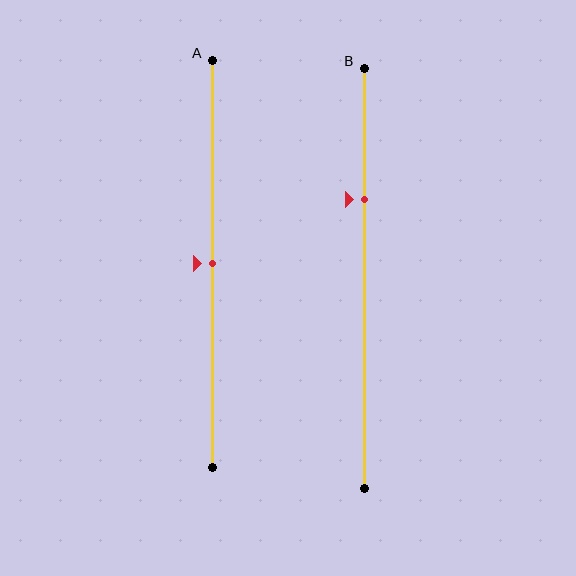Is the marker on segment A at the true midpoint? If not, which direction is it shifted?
Yes, the marker on segment A is at the true midpoint.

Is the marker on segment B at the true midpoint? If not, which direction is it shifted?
No, the marker on segment B is shifted upward by about 19% of the segment length.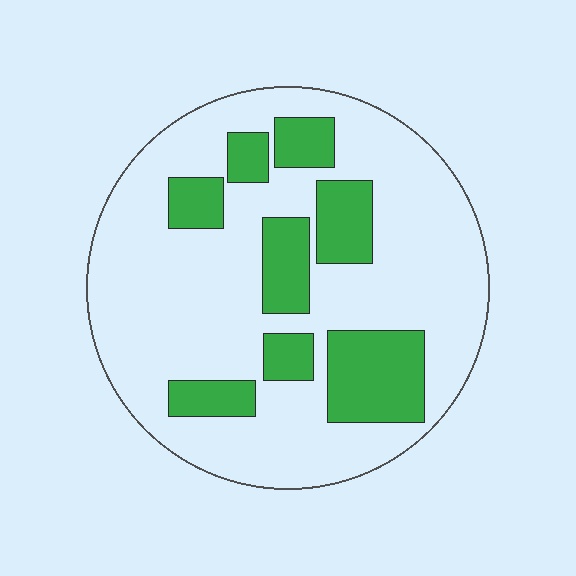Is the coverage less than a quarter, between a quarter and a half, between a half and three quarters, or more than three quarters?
Between a quarter and a half.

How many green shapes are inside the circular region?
8.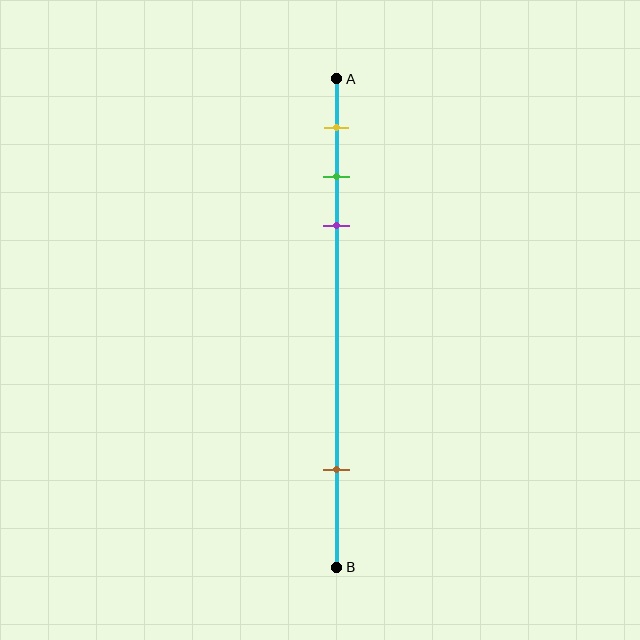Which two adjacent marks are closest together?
The green and purple marks are the closest adjacent pair.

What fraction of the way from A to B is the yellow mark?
The yellow mark is approximately 10% (0.1) of the way from A to B.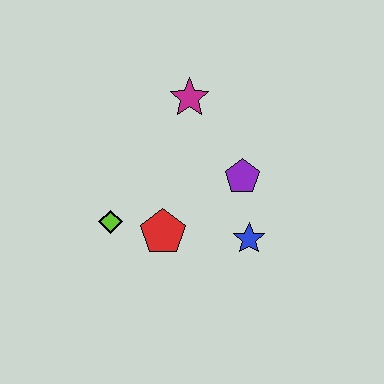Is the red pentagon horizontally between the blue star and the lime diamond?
Yes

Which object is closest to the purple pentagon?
The blue star is closest to the purple pentagon.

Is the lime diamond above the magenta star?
No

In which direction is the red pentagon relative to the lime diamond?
The red pentagon is to the right of the lime diamond.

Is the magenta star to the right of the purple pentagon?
No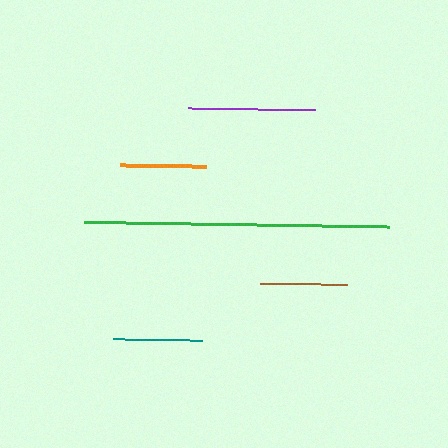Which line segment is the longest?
The green line is the longest at approximately 305 pixels.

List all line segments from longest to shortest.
From longest to shortest: green, purple, teal, brown, orange.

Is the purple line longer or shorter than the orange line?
The purple line is longer than the orange line.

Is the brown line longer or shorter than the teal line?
The teal line is longer than the brown line.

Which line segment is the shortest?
The orange line is the shortest at approximately 87 pixels.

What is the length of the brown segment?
The brown segment is approximately 87 pixels long.